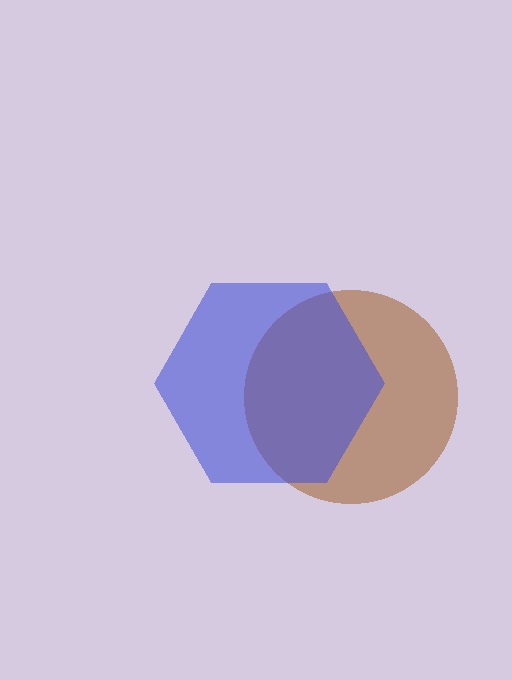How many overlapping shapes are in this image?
There are 2 overlapping shapes in the image.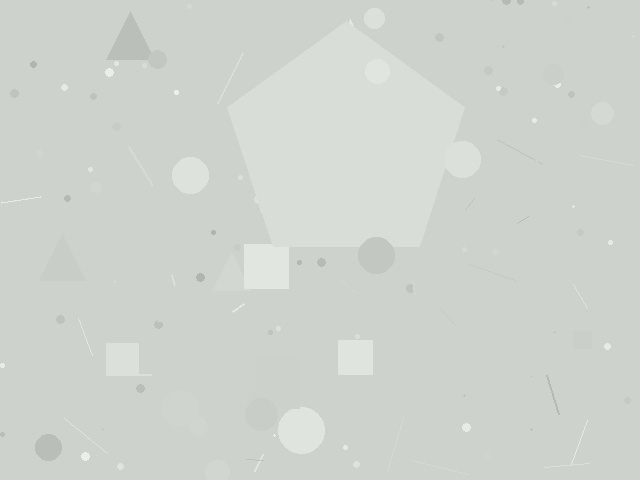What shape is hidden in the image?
A pentagon is hidden in the image.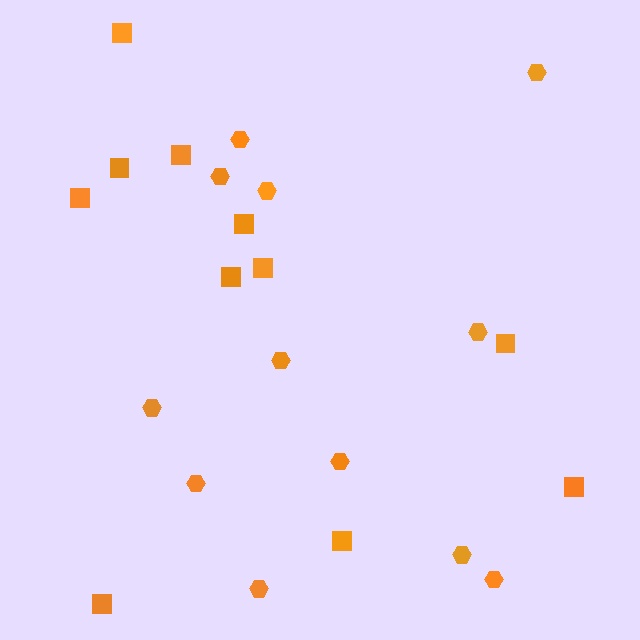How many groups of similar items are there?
There are 2 groups: one group of squares (11) and one group of hexagons (12).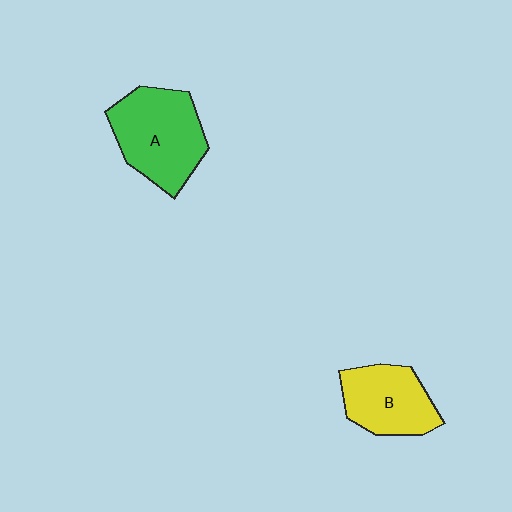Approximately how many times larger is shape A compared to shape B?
Approximately 1.3 times.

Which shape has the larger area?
Shape A (green).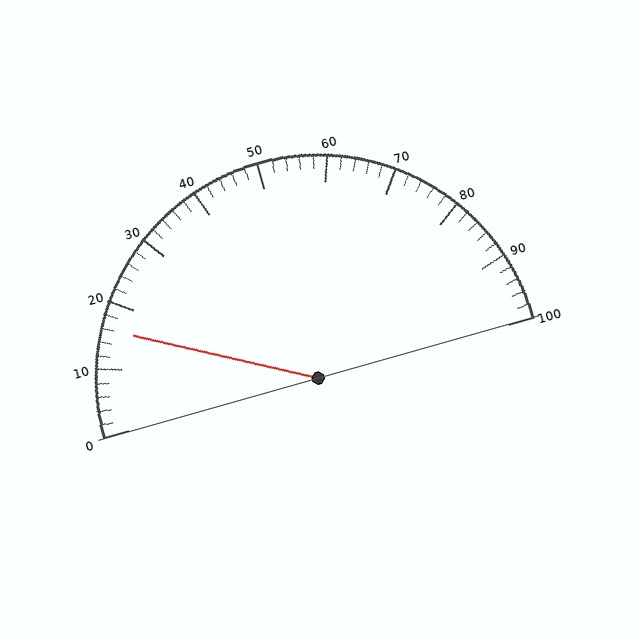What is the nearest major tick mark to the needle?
The nearest major tick mark is 20.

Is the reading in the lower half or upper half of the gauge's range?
The reading is in the lower half of the range (0 to 100).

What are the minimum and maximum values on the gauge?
The gauge ranges from 0 to 100.